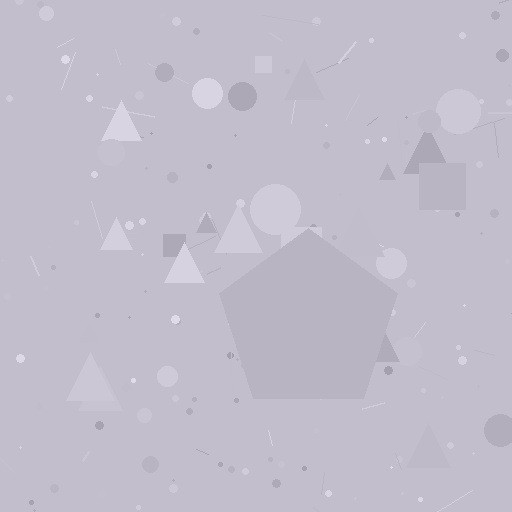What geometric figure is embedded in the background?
A pentagon is embedded in the background.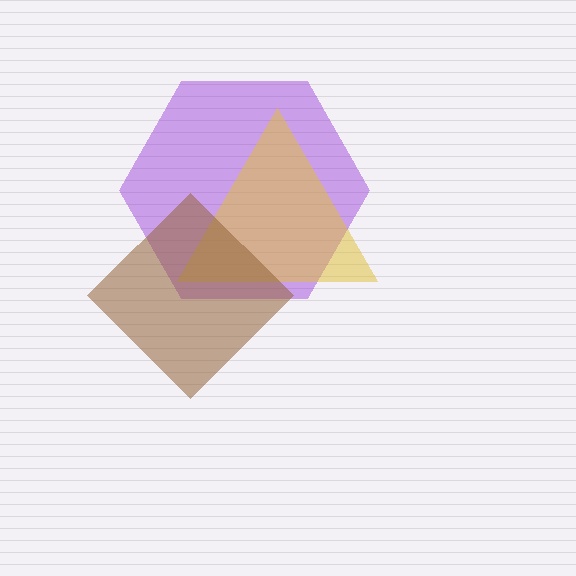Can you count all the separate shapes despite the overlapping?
Yes, there are 3 separate shapes.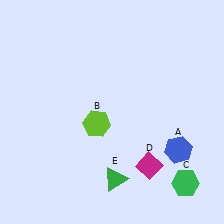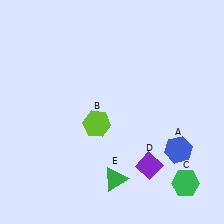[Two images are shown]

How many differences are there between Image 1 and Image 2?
There is 1 difference between the two images.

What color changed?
The diamond (D) changed from magenta in Image 1 to purple in Image 2.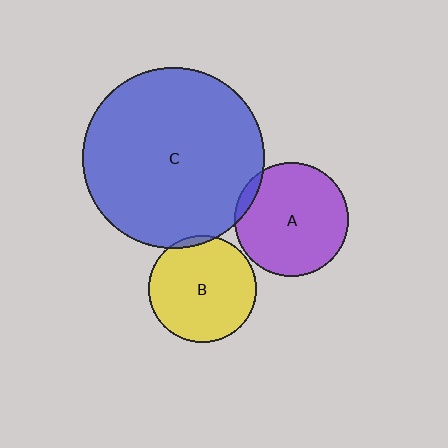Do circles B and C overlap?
Yes.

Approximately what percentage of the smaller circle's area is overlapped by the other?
Approximately 5%.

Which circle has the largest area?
Circle C (blue).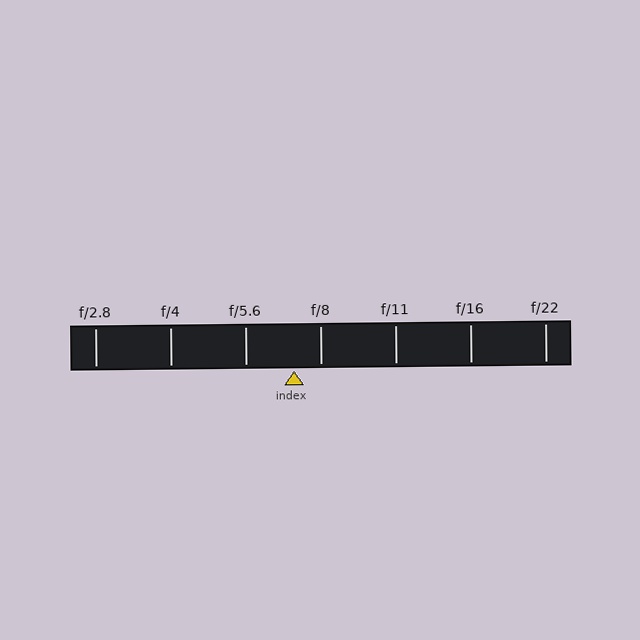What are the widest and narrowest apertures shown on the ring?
The widest aperture shown is f/2.8 and the narrowest is f/22.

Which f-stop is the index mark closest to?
The index mark is closest to f/8.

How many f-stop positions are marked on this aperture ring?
There are 7 f-stop positions marked.